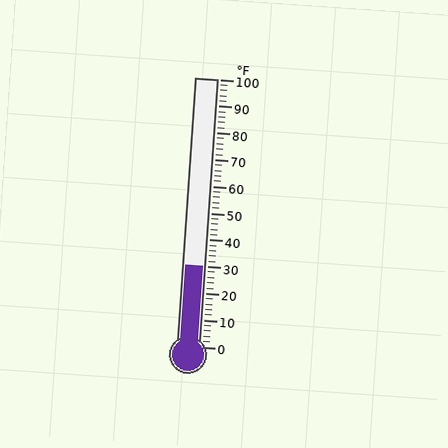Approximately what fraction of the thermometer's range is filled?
The thermometer is filled to approximately 30% of its range.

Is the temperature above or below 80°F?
The temperature is below 80°F.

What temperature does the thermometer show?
The thermometer shows approximately 30°F.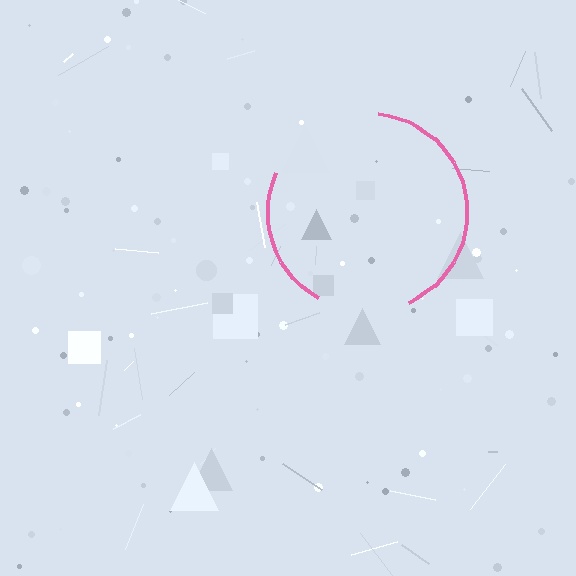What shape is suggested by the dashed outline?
The dashed outline suggests a circle.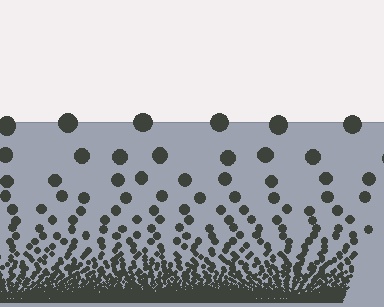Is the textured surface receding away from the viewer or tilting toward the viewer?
The surface appears to tilt toward the viewer. Texture elements get larger and sparser toward the top.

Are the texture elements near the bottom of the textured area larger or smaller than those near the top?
Smaller. The gradient is inverted — elements near the bottom are smaller and denser.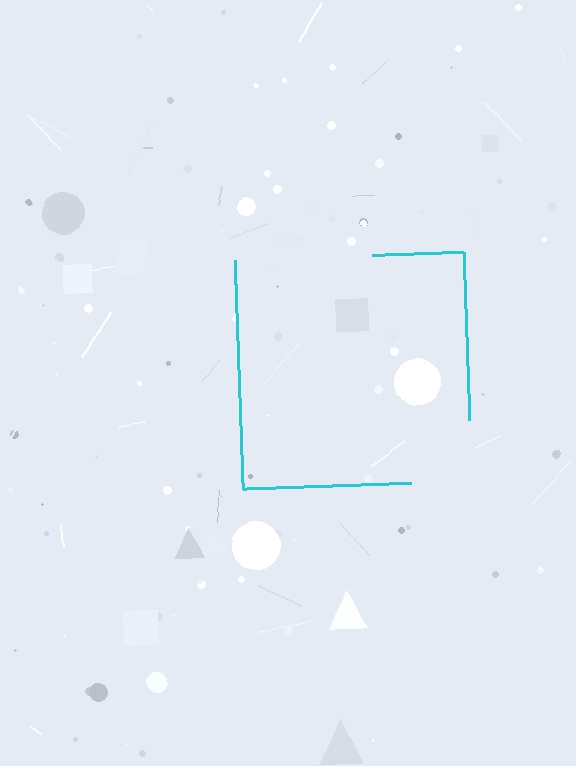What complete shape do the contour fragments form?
The contour fragments form a square.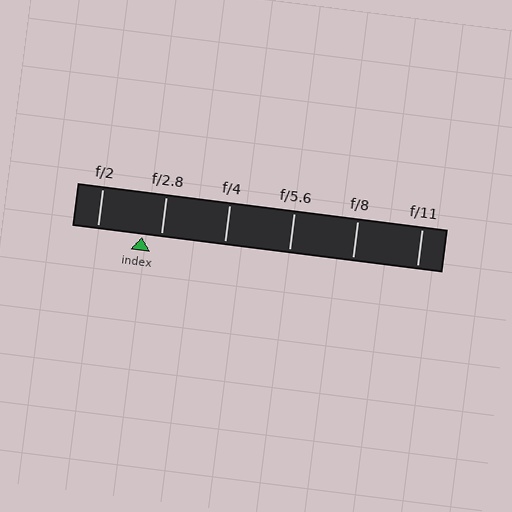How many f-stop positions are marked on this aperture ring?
There are 6 f-stop positions marked.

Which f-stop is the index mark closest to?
The index mark is closest to f/2.8.